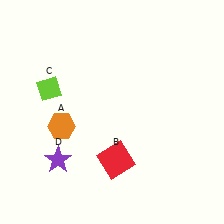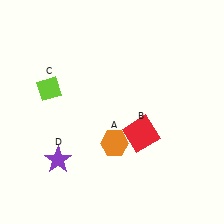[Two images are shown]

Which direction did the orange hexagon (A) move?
The orange hexagon (A) moved right.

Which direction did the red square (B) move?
The red square (B) moved up.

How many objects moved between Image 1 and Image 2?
2 objects moved between the two images.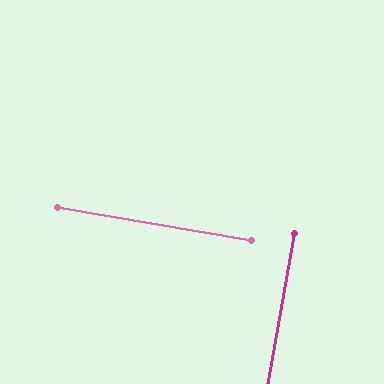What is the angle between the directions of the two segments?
Approximately 90 degrees.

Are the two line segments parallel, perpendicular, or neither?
Perpendicular — they meet at approximately 90°.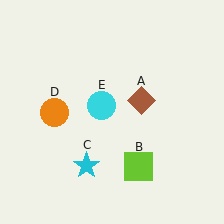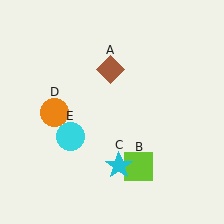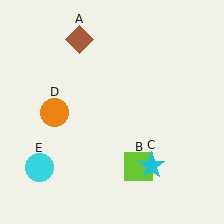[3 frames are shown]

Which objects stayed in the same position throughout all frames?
Lime square (object B) and orange circle (object D) remained stationary.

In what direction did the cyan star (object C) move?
The cyan star (object C) moved right.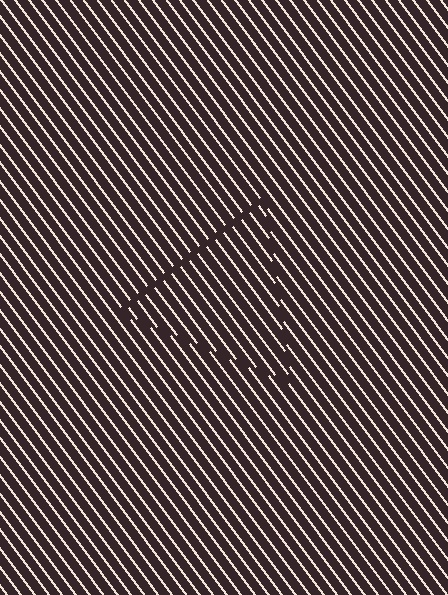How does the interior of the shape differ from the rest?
The interior of the shape contains the same grating, shifted by half a period — the contour is defined by the phase discontinuity where line-ends from the inner and outer gratings abut.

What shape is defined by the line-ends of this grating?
An illusory triangle. The interior of the shape contains the same grating, shifted by half a period — the contour is defined by the phase discontinuity where line-ends from the inner and outer gratings abut.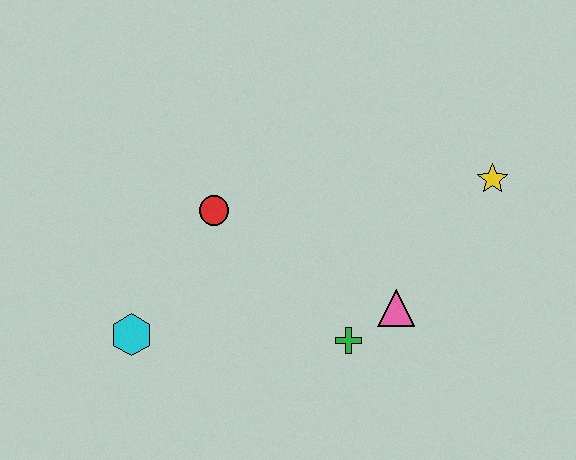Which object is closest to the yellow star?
The pink triangle is closest to the yellow star.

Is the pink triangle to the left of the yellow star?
Yes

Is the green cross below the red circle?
Yes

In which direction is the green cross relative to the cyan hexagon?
The green cross is to the right of the cyan hexagon.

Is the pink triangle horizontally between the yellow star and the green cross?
Yes